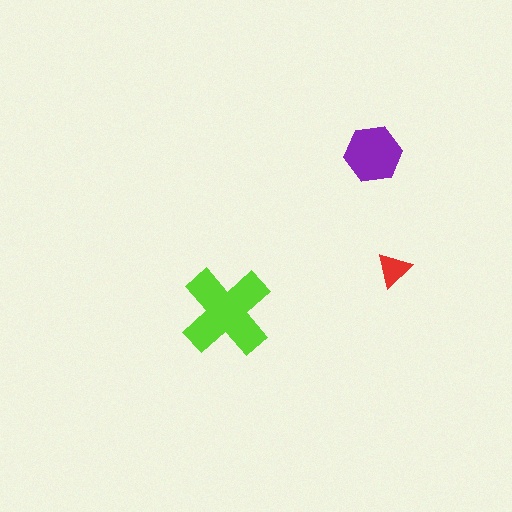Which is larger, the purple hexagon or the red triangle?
The purple hexagon.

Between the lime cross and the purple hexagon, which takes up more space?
The lime cross.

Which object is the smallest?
The red triangle.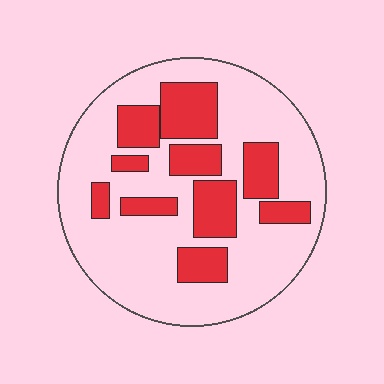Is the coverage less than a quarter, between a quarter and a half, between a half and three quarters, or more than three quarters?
Between a quarter and a half.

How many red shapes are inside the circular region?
10.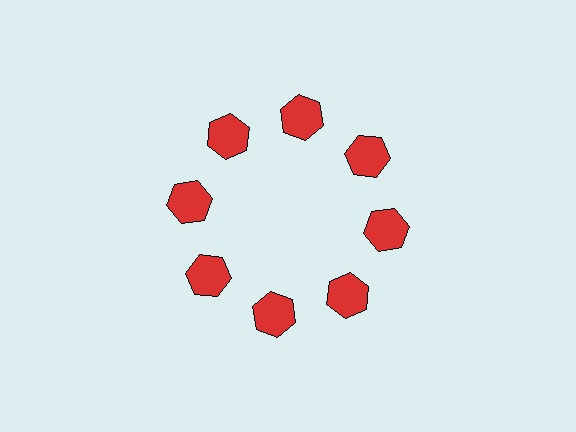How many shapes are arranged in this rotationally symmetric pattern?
There are 8 shapes, arranged in 8 groups of 1.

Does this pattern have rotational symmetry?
Yes, this pattern has 8-fold rotational symmetry. It looks the same after rotating 45 degrees around the center.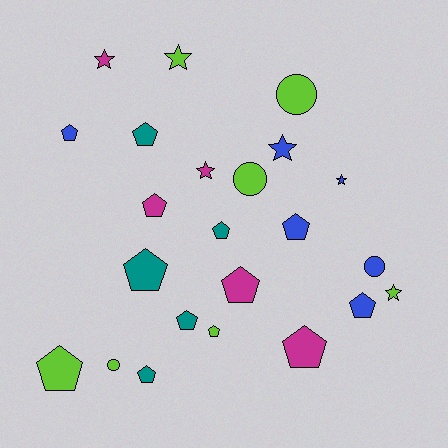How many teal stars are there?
There are no teal stars.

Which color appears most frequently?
Lime, with 7 objects.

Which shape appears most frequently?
Pentagon, with 13 objects.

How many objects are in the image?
There are 23 objects.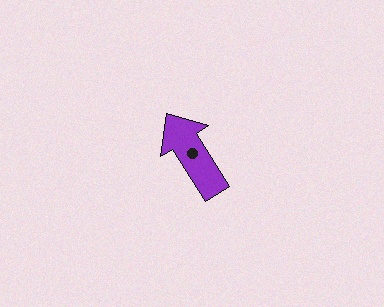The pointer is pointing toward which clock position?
Roughly 11 o'clock.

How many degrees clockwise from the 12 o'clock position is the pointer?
Approximately 327 degrees.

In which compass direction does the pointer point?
Northwest.